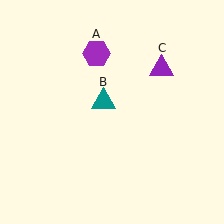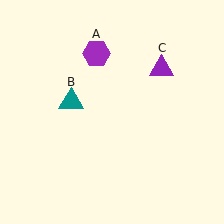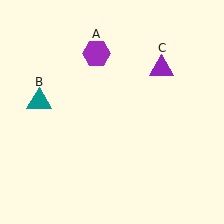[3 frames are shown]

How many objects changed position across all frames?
1 object changed position: teal triangle (object B).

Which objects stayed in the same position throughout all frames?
Purple hexagon (object A) and purple triangle (object C) remained stationary.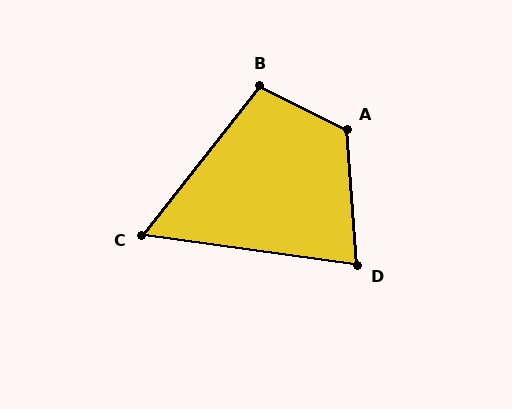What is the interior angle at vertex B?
Approximately 102 degrees (obtuse).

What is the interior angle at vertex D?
Approximately 78 degrees (acute).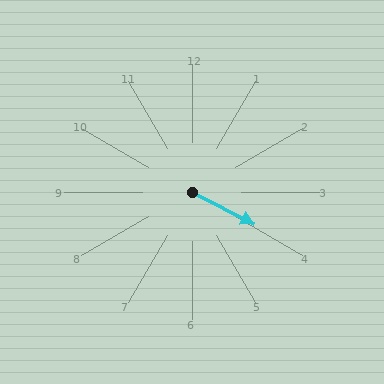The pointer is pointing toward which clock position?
Roughly 4 o'clock.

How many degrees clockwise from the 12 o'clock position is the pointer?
Approximately 117 degrees.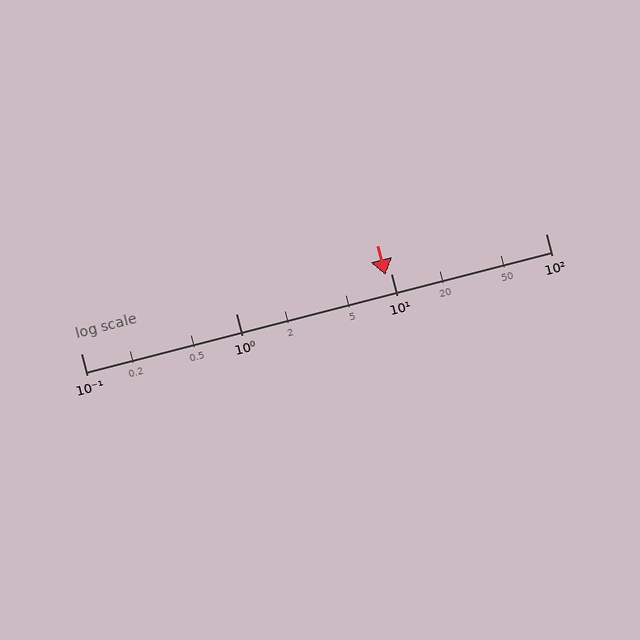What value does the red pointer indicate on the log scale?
The pointer indicates approximately 9.2.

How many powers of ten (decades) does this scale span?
The scale spans 3 decades, from 0.1 to 100.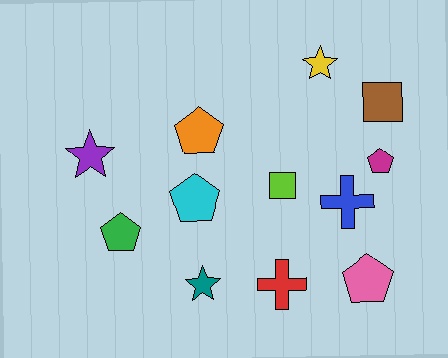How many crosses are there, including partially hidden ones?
There are 2 crosses.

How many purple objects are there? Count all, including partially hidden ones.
There is 1 purple object.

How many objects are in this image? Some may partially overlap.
There are 12 objects.